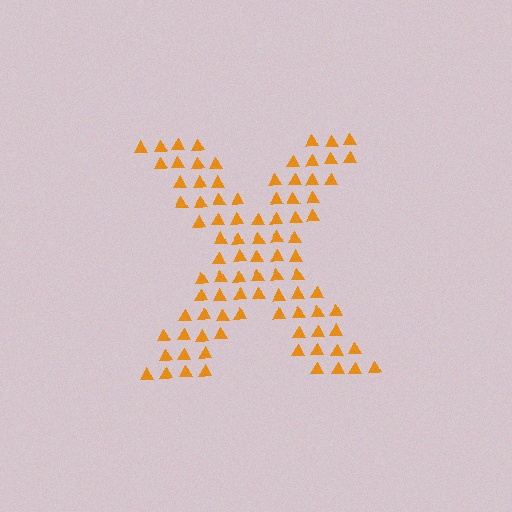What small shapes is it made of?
It is made of small triangles.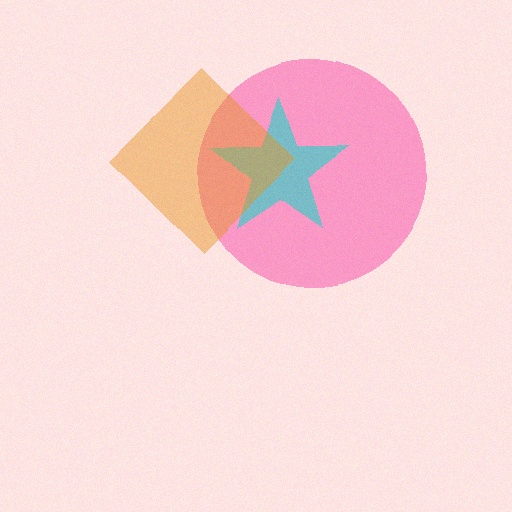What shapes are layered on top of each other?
The layered shapes are: a pink circle, a cyan star, an orange diamond.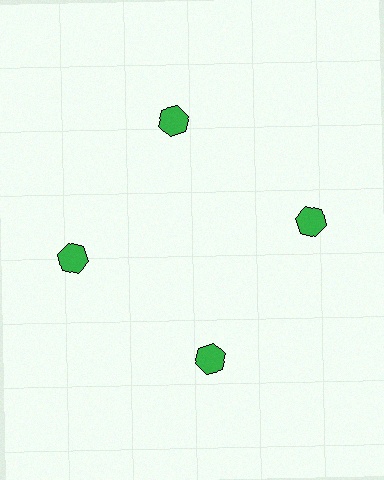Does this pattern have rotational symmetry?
Yes, this pattern has 4-fold rotational symmetry. It looks the same after rotating 90 degrees around the center.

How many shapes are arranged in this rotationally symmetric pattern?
There are 4 shapes, arranged in 4 groups of 1.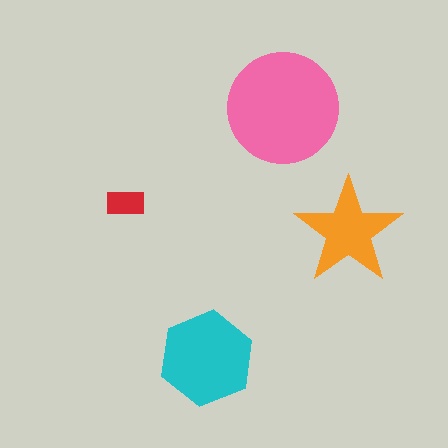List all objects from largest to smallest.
The pink circle, the cyan hexagon, the orange star, the red rectangle.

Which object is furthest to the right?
The orange star is rightmost.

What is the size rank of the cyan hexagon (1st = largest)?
2nd.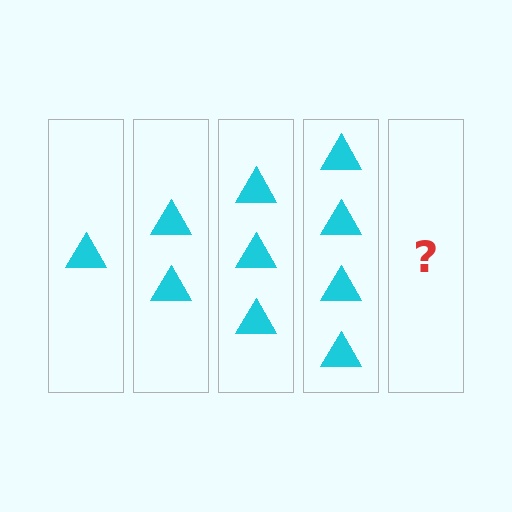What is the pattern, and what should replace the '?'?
The pattern is that each step adds one more triangle. The '?' should be 5 triangles.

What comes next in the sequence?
The next element should be 5 triangles.